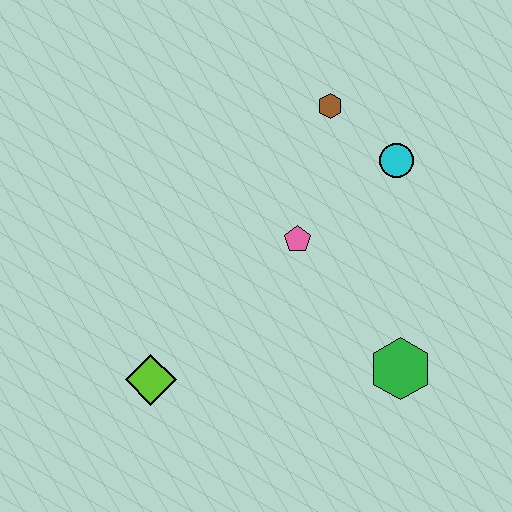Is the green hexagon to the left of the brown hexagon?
No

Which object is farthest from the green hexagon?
The brown hexagon is farthest from the green hexagon.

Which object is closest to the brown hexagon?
The cyan circle is closest to the brown hexagon.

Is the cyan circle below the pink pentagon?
No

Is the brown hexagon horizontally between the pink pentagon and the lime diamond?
No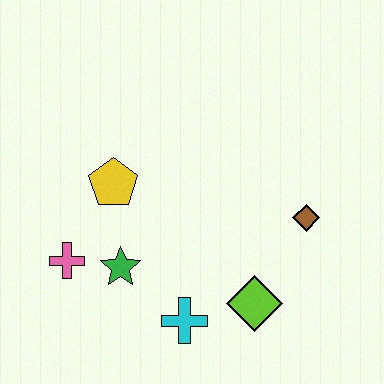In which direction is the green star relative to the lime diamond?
The green star is to the left of the lime diamond.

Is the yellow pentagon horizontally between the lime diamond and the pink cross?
Yes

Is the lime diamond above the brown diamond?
No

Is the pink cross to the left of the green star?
Yes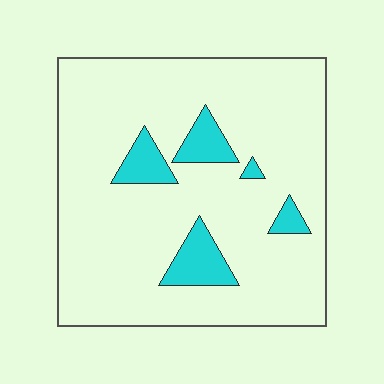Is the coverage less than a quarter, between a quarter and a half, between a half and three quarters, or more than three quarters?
Less than a quarter.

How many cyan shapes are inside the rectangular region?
5.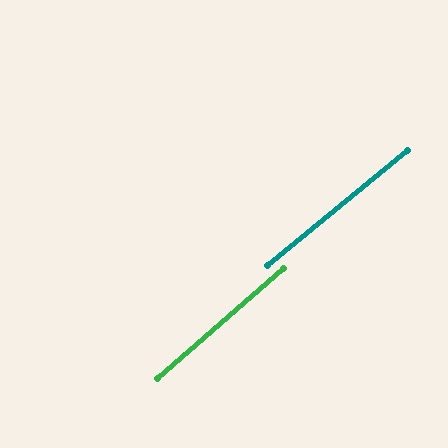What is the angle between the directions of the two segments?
Approximately 2 degrees.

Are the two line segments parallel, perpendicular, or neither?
Parallel — their directions differ by only 1.7°.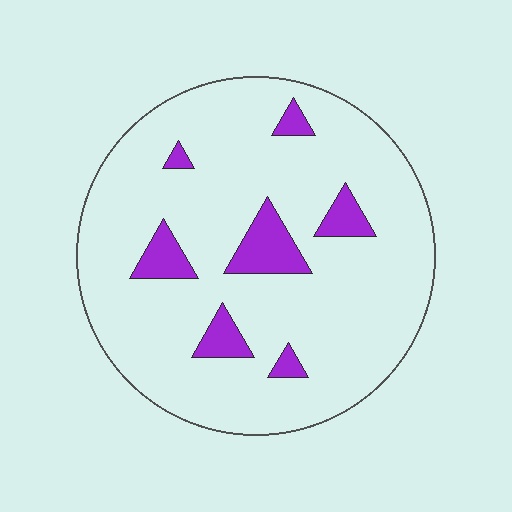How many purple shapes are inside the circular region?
7.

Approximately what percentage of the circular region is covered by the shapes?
Approximately 10%.